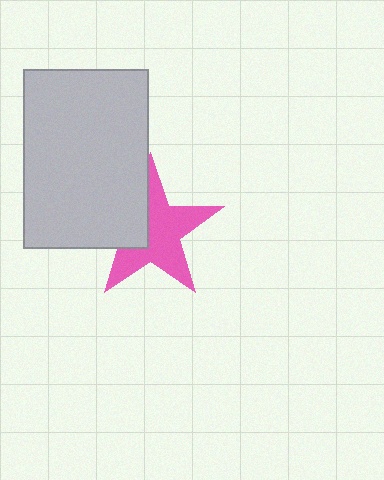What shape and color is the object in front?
The object in front is a light gray rectangle.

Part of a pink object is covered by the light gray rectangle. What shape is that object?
It is a star.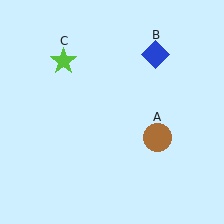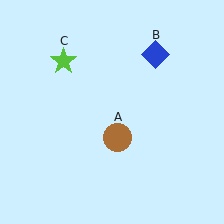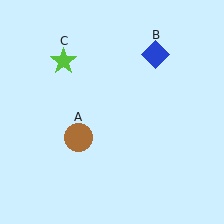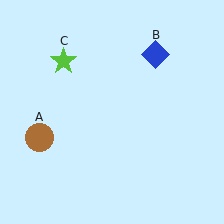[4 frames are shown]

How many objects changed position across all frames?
1 object changed position: brown circle (object A).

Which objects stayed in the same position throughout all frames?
Blue diamond (object B) and lime star (object C) remained stationary.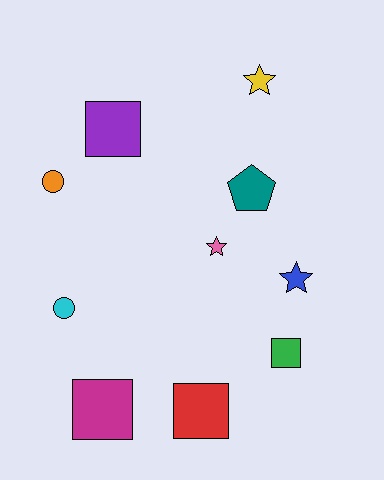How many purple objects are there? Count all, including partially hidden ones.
There is 1 purple object.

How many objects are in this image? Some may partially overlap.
There are 10 objects.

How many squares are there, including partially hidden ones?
There are 4 squares.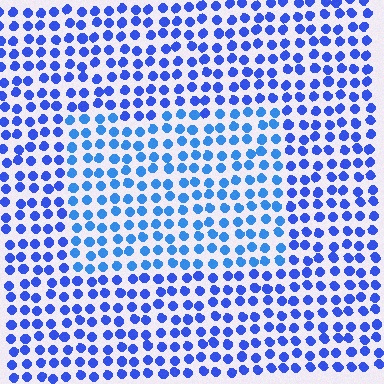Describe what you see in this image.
The image is filled with small blue elements in a uniform arrangement. A rectangle-shaped region is visible where the elements are tinted to a slightly different hue, forming a subtle color boundary.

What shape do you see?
I see a rectangle.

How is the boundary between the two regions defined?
The boundary is defined purely by a slight shift in hue (about 20 degrees). Spacing, size, and orientation are identical on both sides.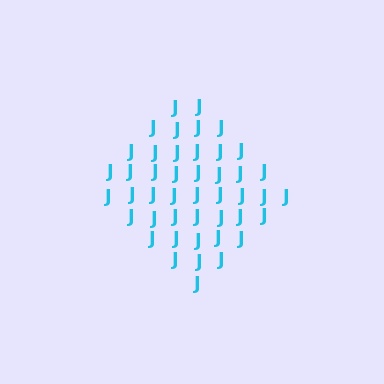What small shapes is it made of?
It is made of small letter J's.